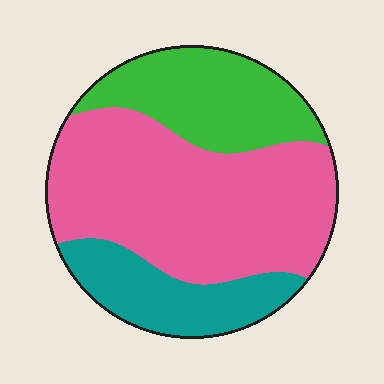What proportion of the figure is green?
Green takes up about one quarter (1/4) of the figure.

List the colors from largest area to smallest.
From largest to smallest: pink, green, teal.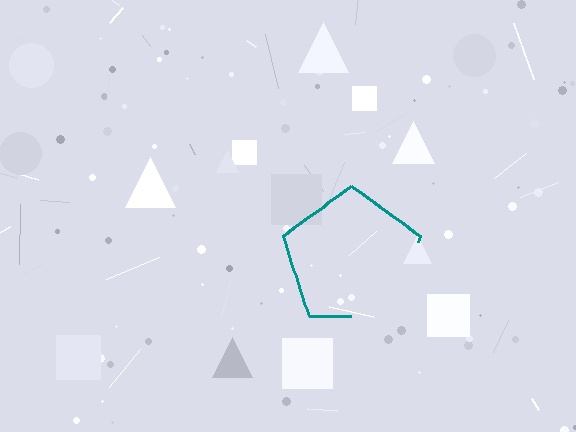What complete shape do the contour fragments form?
The contour fragments form a pentagon.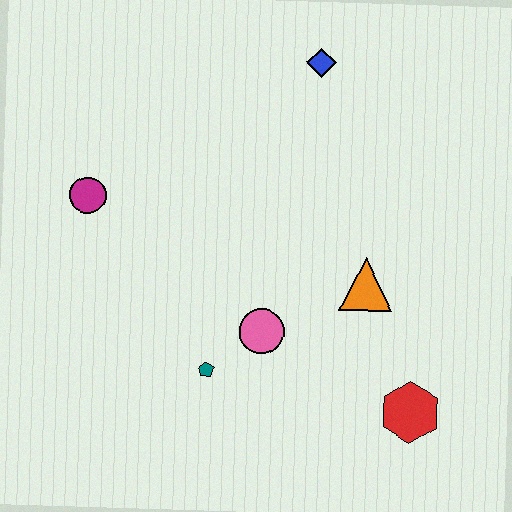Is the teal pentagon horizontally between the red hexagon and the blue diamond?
No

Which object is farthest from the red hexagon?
The magenta circle is farthest from the red hexagon.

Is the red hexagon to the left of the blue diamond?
No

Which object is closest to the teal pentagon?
The pink circle is closest to the teal pentagon.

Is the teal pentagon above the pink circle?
No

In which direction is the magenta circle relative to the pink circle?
The magenta circle is to the left of the pink circle.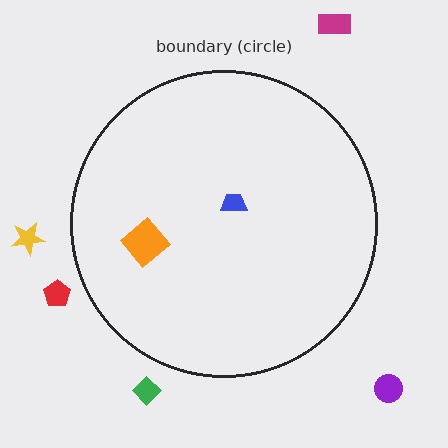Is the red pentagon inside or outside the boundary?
Outside.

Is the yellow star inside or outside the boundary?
Outside.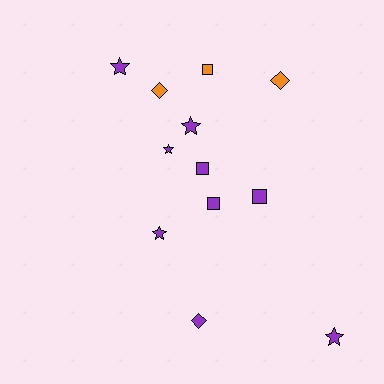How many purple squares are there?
There are 3 purple squares.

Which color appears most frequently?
Purple, with 9 objects.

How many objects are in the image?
There are 12 objects.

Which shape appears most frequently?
Star, with 5 objects.